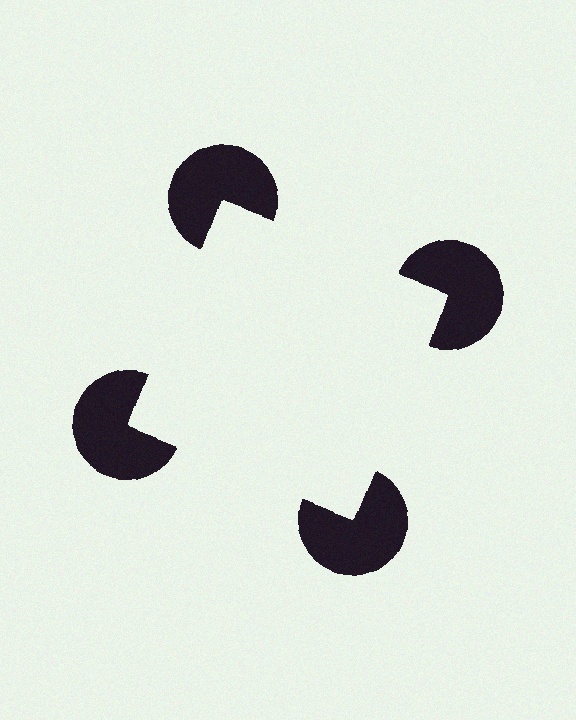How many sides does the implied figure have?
4 sides.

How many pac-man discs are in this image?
There are 4 — one at each vertex of the illusory square.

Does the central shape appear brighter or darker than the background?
It typically appears slightly brighter than the background, even though no actual brightness change is drawn.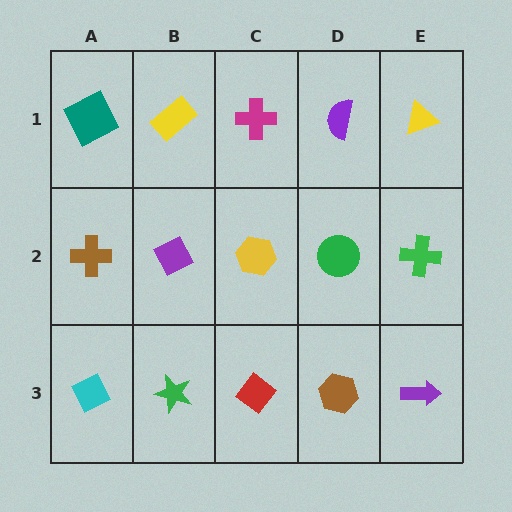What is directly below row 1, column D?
A green circle.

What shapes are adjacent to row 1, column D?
A green circle (row 2, column D), a magenta cross (row 1, column C), a yellow triangle (row 1, column E).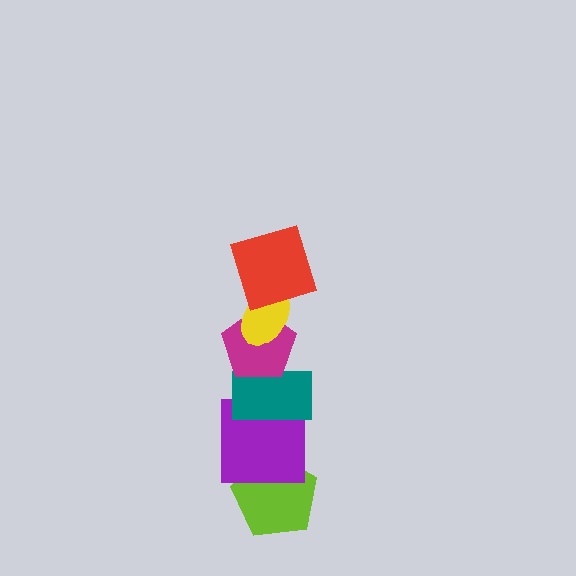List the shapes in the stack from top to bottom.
From top to bottom: the red square, the yellow ellipse, the magenta pentagon, the teal rectangle, the purple square, the lime pentagon.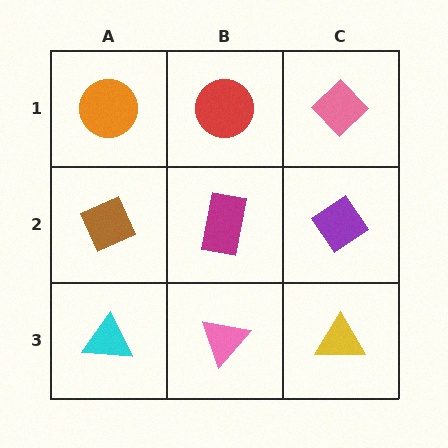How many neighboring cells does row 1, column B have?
3.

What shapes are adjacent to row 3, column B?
A magenta rectangle (row 2, column B), a cyan triangle (row 3, column A), a yellow triangle (row 3, column C).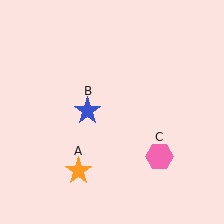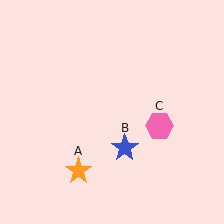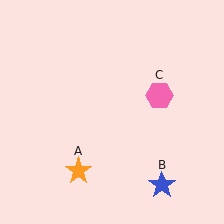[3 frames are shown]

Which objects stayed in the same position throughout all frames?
Orange star (object A) remained stationary.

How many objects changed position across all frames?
2 objects changed position: blue star (object B), pink hexagon (object C).